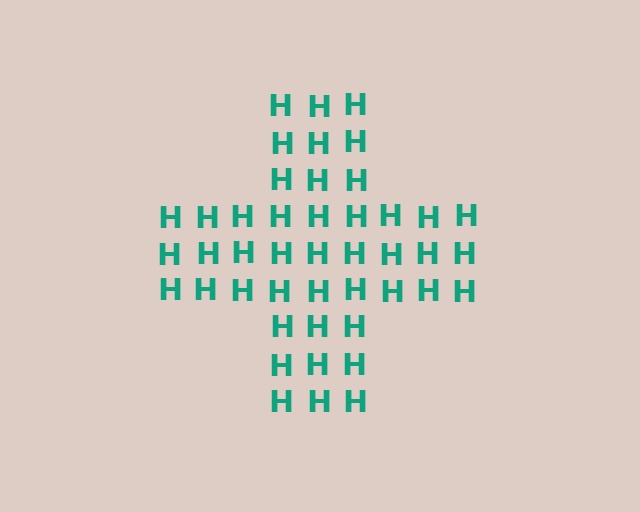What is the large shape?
The large shape is a cross.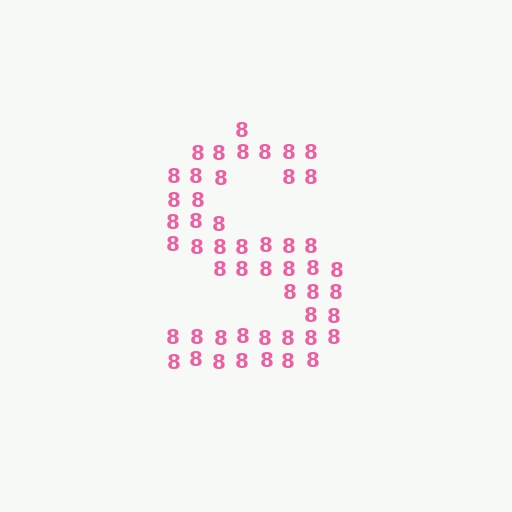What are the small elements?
The small elements are digit 8's.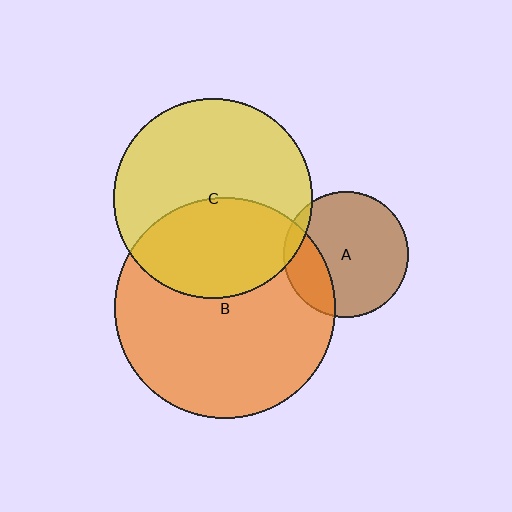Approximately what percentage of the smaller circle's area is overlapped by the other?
Approximately 40%.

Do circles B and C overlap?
Yes.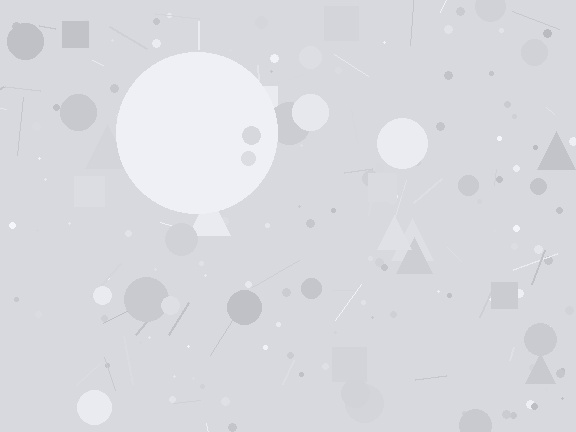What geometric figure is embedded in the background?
A circle is embedded in the background.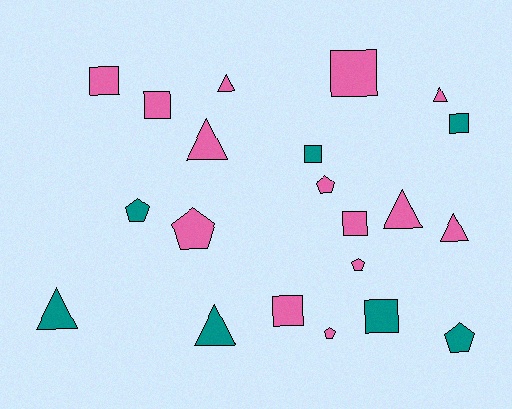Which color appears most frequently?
Pink, with 14 objects.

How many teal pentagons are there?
There are 2 teal pentagons.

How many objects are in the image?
There are 21 objects.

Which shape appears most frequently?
Square, with 8 objects.